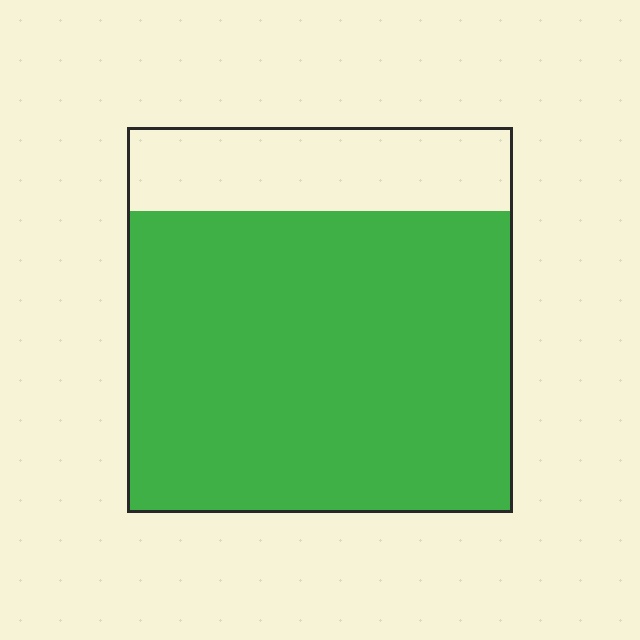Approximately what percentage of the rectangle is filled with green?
Approximately 80%.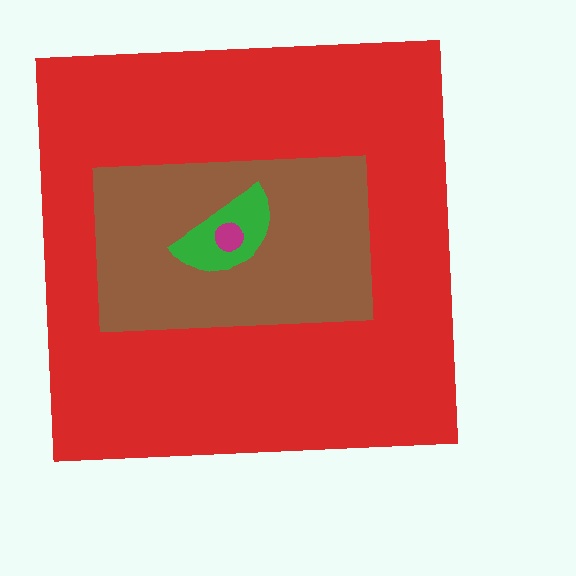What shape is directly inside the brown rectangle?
The green semicircle.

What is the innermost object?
The magenta circle.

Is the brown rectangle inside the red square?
Yes.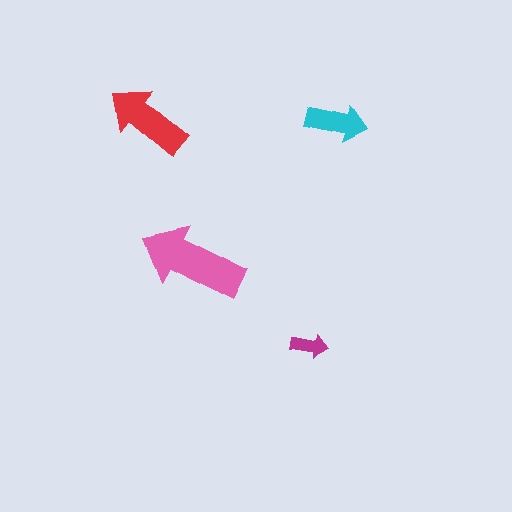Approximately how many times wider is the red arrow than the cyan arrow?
About 1.5 times wider.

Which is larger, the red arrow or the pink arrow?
The pink one.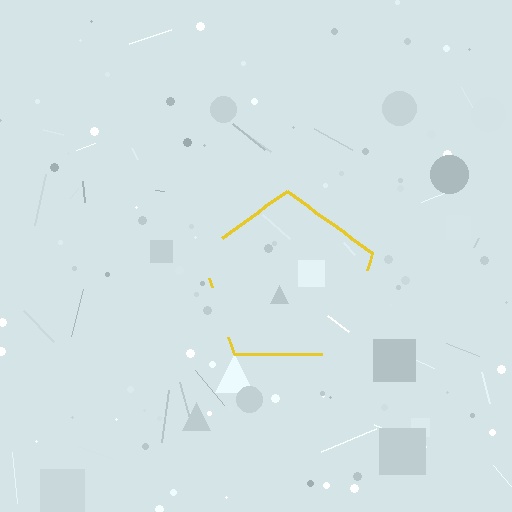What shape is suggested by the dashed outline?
The dashed outline suggests a pentagon.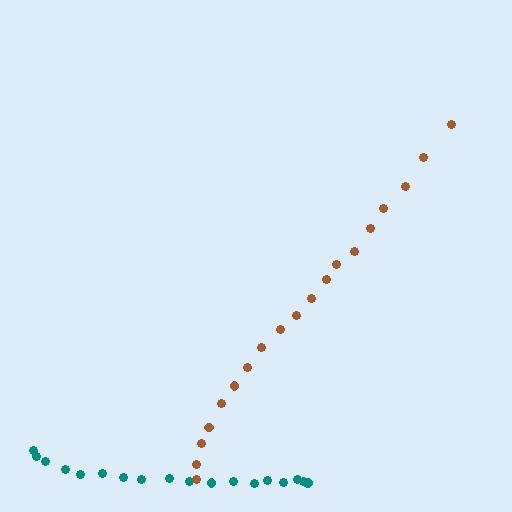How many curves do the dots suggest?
There are 2 distinct paths.